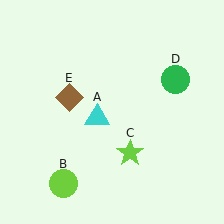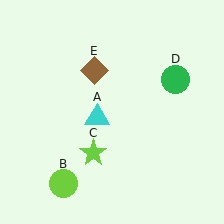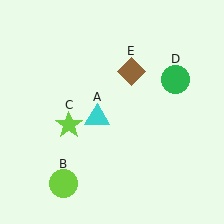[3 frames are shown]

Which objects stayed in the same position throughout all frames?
Cyan triangle (object A) and lime circle (object B) and green circle (object D) remained stationary.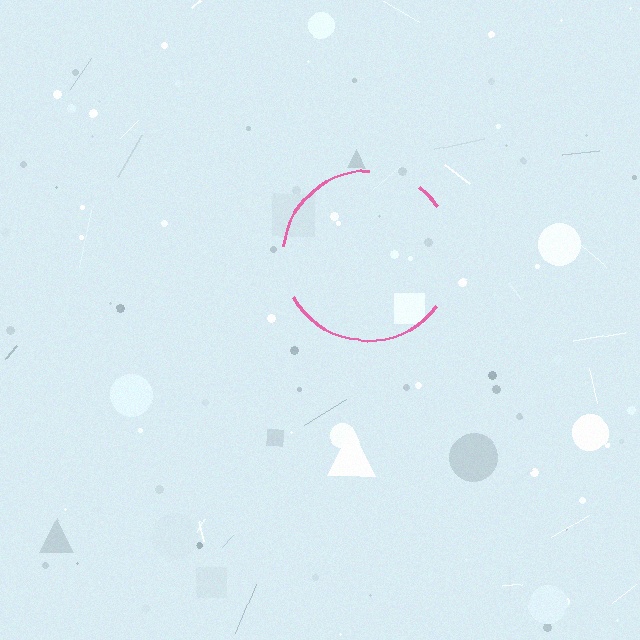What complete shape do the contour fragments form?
The contour fragments form a circle.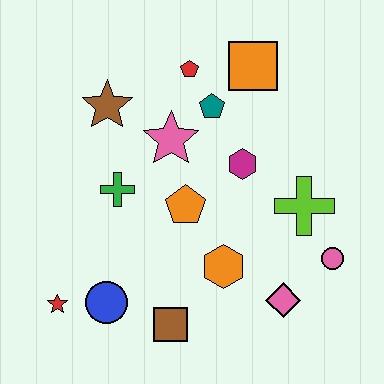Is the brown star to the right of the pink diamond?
No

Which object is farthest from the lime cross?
The red star is farthest from the lime cross.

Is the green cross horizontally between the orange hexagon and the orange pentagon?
No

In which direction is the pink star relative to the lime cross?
The pink star is to the left of the lime cross.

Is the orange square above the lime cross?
Yes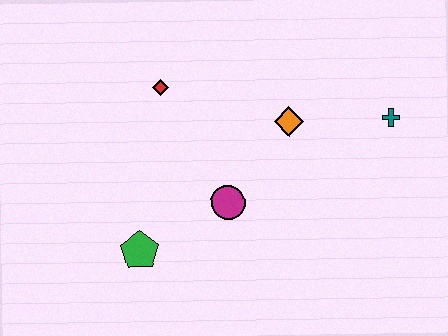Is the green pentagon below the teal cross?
Yes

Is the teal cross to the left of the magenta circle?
No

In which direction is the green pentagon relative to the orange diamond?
The green pentagon is to the left of the orange diamond.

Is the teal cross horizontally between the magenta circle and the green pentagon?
No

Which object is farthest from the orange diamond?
The green pentagon is farthest from the orange diamond.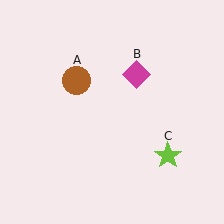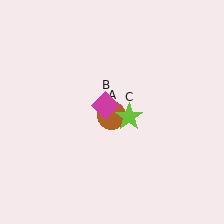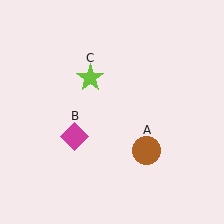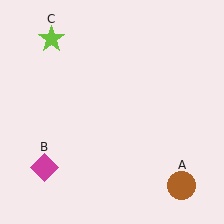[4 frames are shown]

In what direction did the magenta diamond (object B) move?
The magenta diamond (object B) moved down and to the left.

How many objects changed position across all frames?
3 objects changed position: brown circle (object A), magenta diamond (object B), lime star (object C).